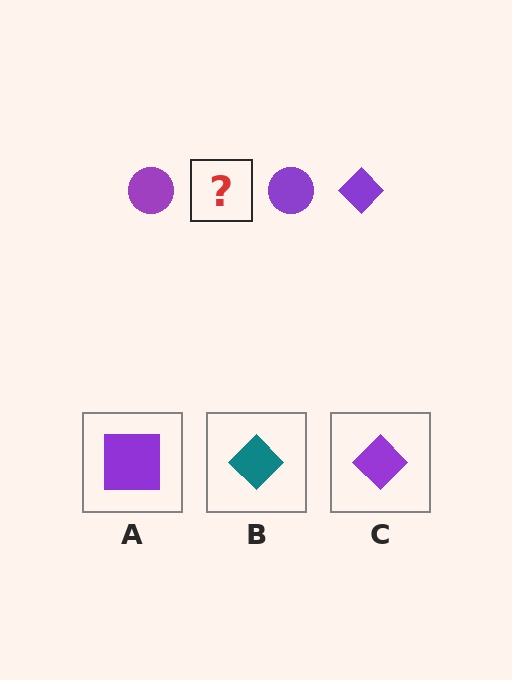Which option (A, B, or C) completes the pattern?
C.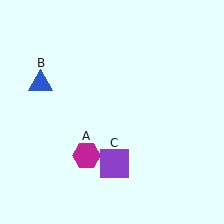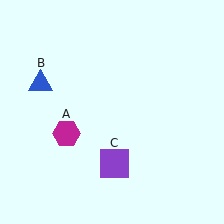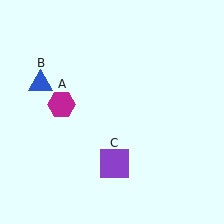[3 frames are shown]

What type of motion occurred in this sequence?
The magenta hexagon (object A) rotated clockwise around the center of the scene.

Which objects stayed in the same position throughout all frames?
Blue triangle (object B) and purple square (object C) remained stationary.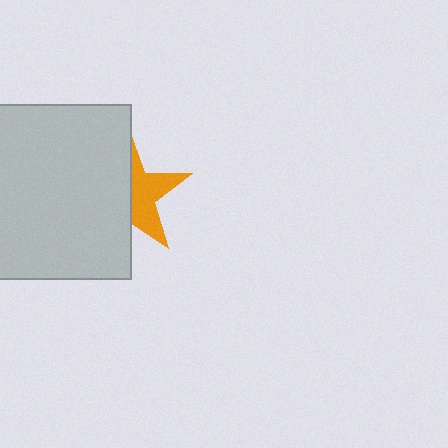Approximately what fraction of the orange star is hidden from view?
Roughly 55% of the orange star is hidden behind the light gray square.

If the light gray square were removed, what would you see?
You would see the complete orange star.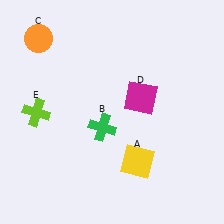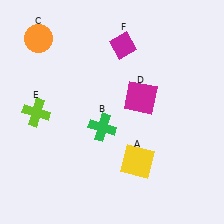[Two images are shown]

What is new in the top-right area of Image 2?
A magenta diamond (F) was added in the top-right area of Image 2.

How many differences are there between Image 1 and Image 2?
There is 1 difference between the two images.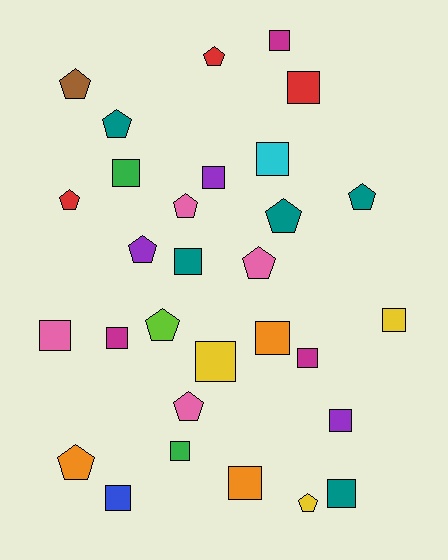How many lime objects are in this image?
There is 1 lime object.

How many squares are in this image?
There are 17 squares.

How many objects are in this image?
There are 30 objects.